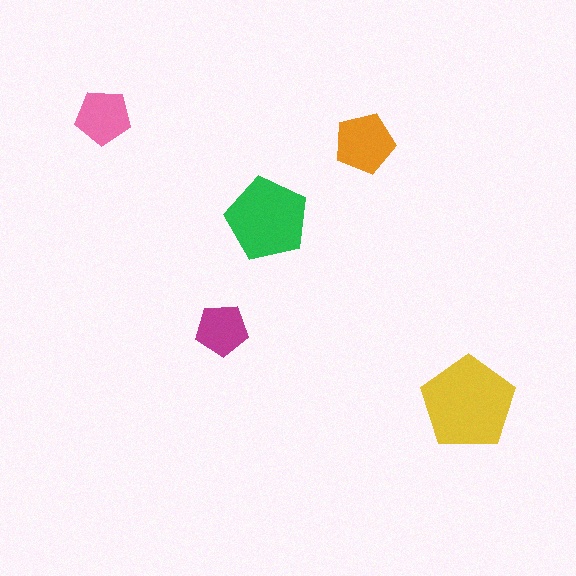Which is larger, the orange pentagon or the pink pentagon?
The orange one.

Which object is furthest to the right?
The yellow pentagon is rightmost.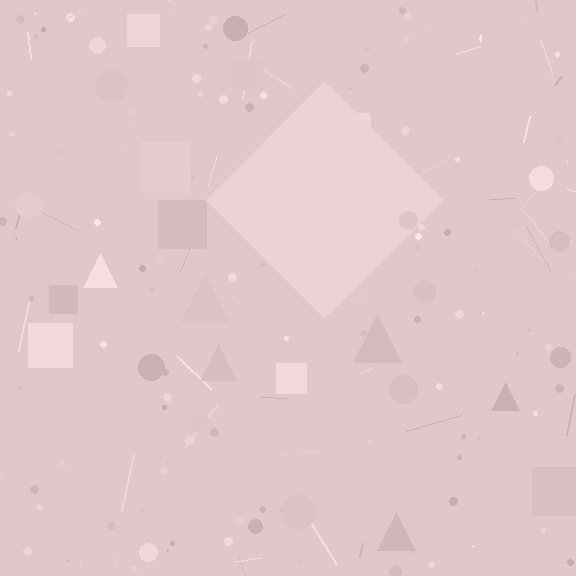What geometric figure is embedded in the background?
A diamond is embedded in the background.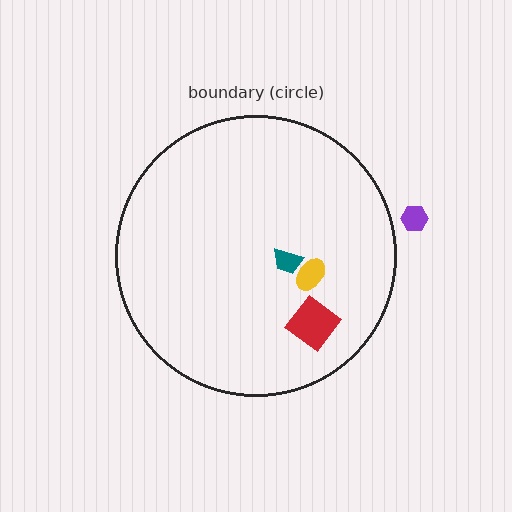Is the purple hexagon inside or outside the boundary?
Outside.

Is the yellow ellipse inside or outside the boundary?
Inside.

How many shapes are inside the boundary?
3 inside, 1 outside.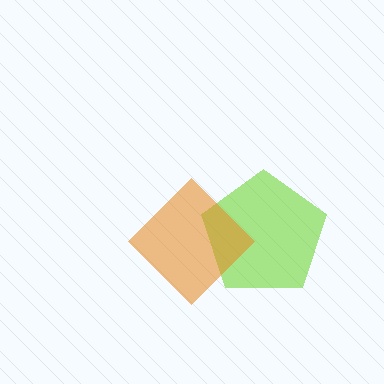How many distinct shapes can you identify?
There are 2 distinct shapes: a lime pentagon, an orange diamond.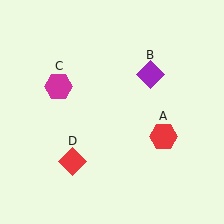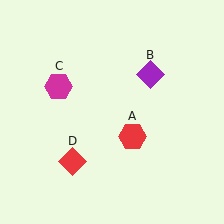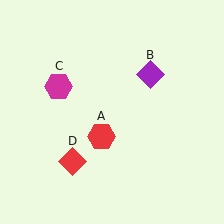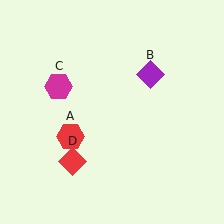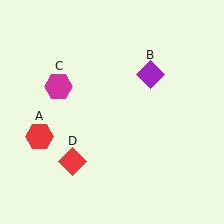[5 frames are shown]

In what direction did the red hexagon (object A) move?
The red hexagon (object A) moved left.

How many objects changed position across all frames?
1 object changed position: red hexagon (object A).